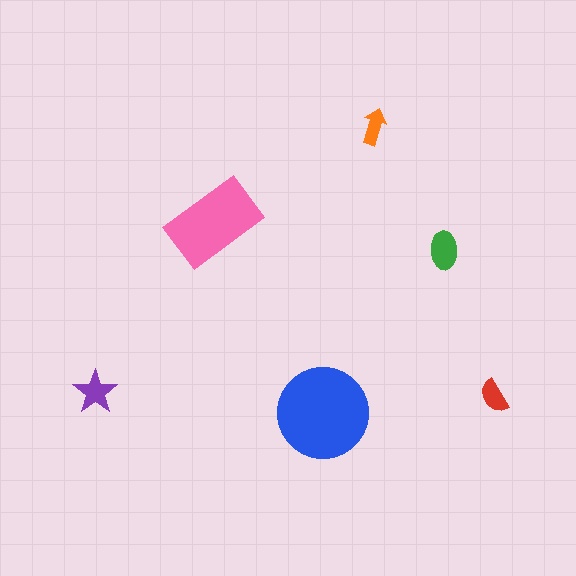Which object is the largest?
The blue circle.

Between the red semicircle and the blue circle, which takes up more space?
The blue circle.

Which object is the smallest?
The orange arrow.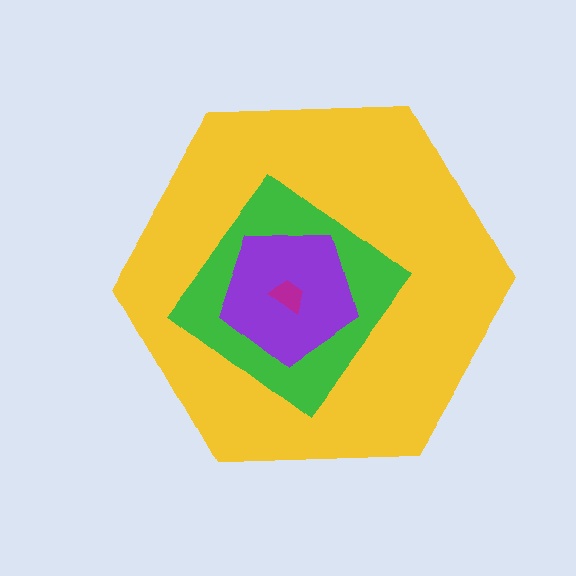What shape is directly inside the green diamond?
The purple pentagon.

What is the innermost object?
The magenta trapezoid.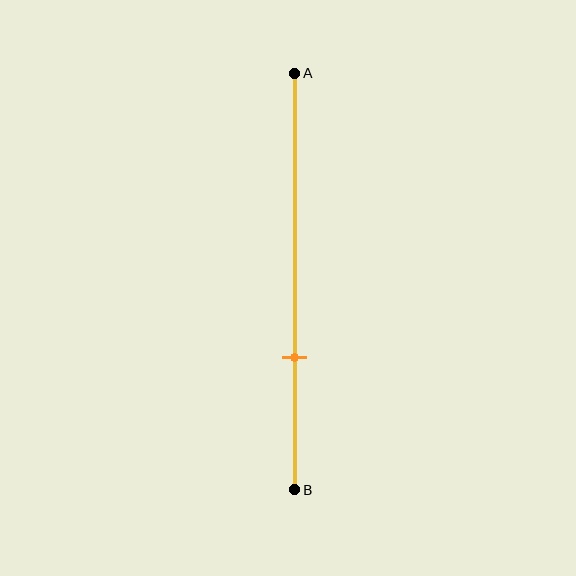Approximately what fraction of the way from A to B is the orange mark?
The orange mark is approximately 70% of the way from A to B.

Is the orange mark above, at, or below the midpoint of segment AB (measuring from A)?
The orange mark is below the midpoint of segment AB.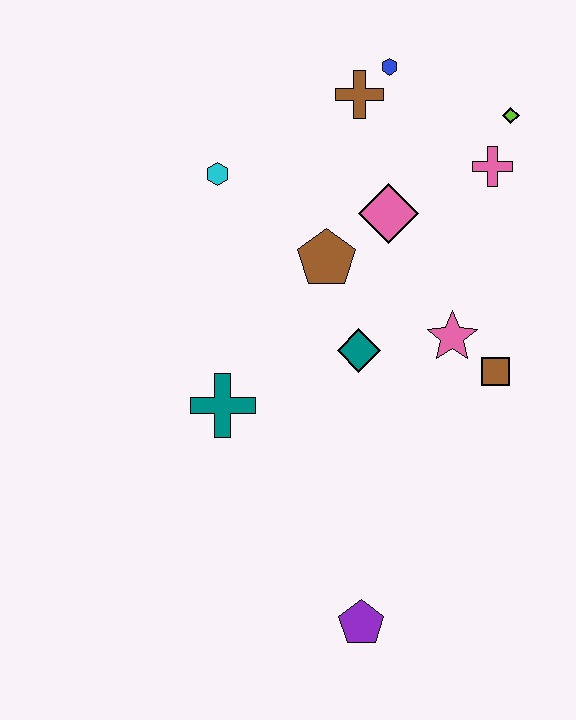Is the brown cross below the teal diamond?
No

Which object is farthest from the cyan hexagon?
The purple pentagon is farthest from the cyan hexagon.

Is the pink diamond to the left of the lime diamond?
Yes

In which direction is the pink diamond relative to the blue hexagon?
The pink diamond is below the blue hexagon.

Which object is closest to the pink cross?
The lime diamond is closest to the pink cross.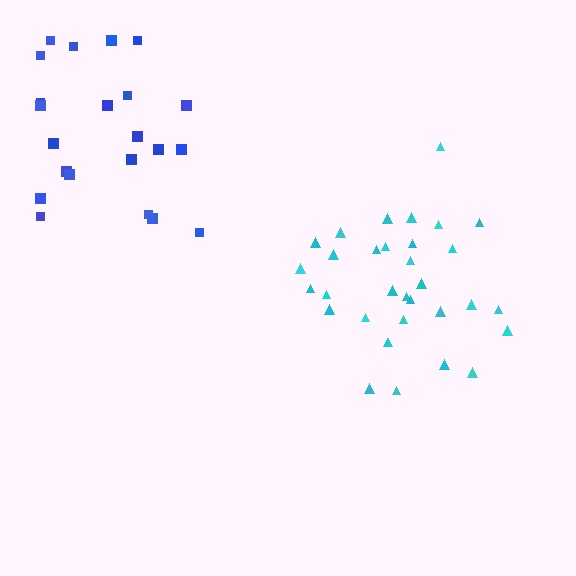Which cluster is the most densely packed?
Cyan.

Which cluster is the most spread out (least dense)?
Blue.